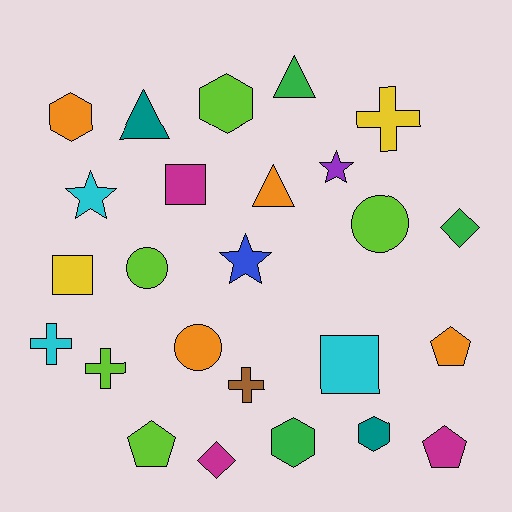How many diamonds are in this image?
There are 2 diamonds.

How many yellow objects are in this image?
There are 2 yellow objects.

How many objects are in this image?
There are 25 objects.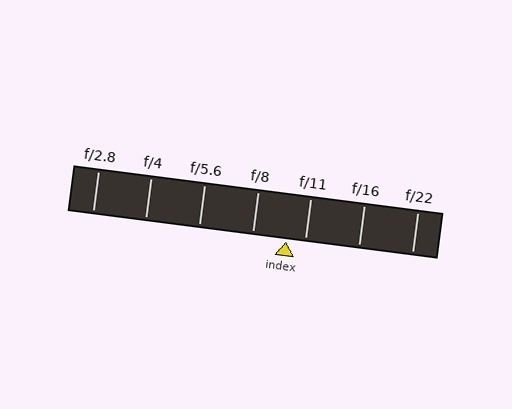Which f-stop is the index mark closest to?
The index mark is closest to f/11.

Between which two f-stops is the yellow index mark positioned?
The index mark is between f/8 and f/11.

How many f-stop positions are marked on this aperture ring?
There are 7 f-stop positions marked.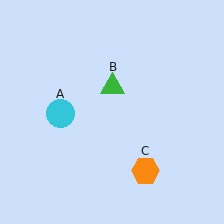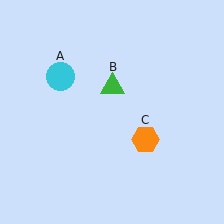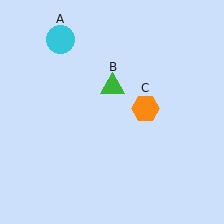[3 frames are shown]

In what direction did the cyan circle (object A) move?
The cyan circle (object A) moved up.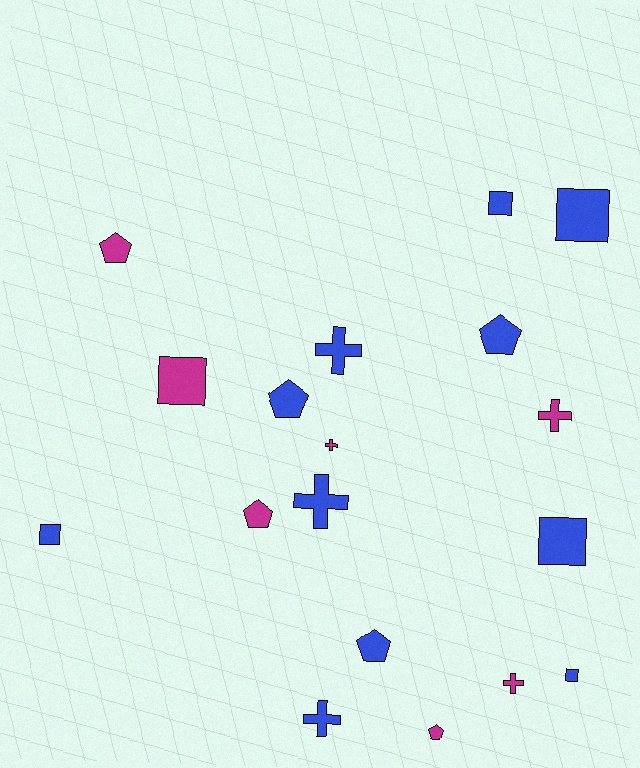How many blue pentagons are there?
There are 3 blue pentagons.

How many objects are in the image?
There are 18 objects.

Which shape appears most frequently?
Cross, with 6 objects.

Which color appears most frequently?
Blue, with 11 objects.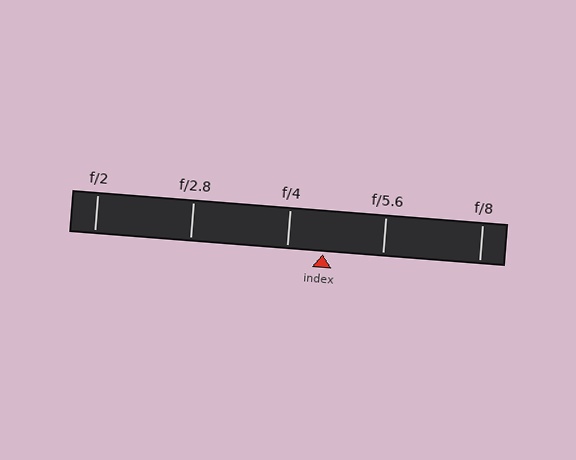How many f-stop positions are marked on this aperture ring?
There are 5 f-stop positions marked.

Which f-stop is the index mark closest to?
The index mark is closest to f/4.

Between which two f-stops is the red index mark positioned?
The index mark is between f/4 and f/5.6.